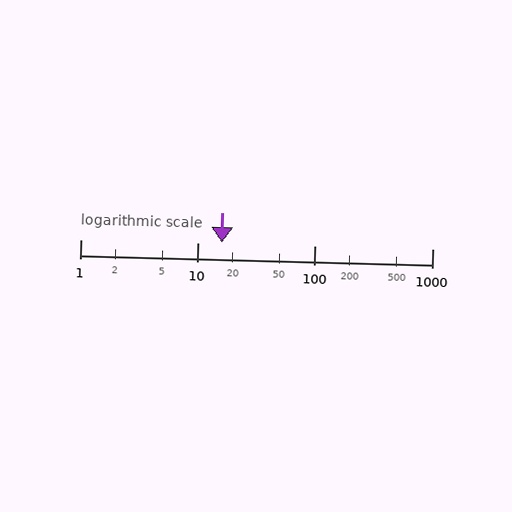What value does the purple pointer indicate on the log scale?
The pointer indicates approximately 16.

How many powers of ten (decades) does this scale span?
The scale spans 3 decades, from 1 to 1000.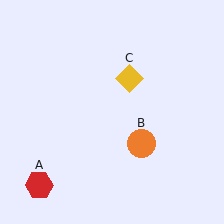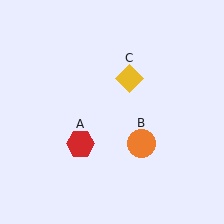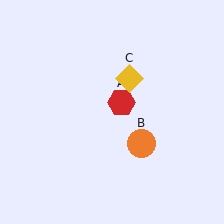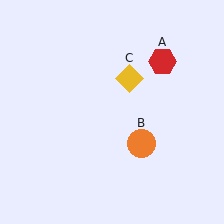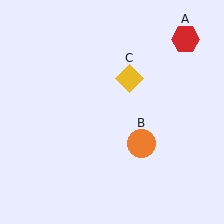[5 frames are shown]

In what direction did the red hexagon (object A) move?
The red hexagon (object A) moved up and to the right.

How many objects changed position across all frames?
1 object changed position: red hexagon (object A).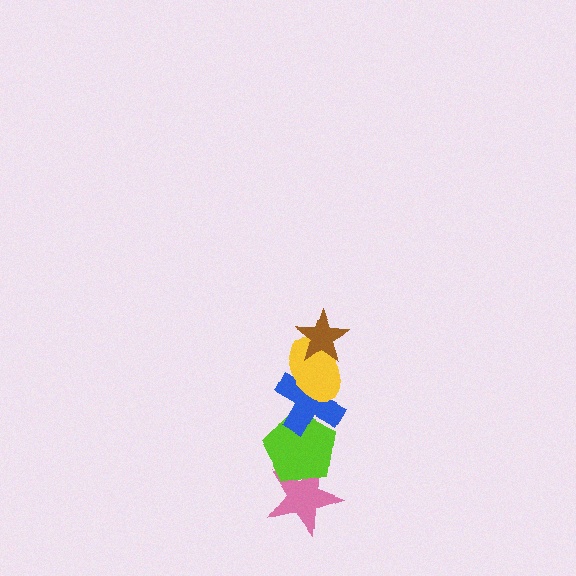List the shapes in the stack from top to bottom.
From top to bottom: the brown star, the yellow ellipse, the blue cross, the lime pentagon, the pink star.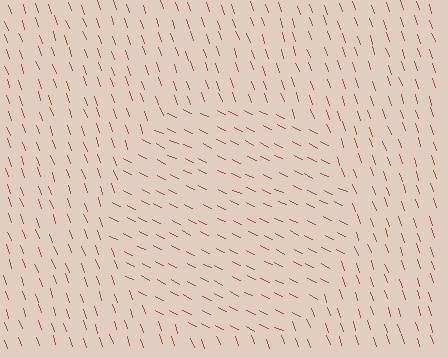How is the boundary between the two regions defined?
The boundary is defined purely by a change in line orientation (approximately 45 degrees difference). All lines are the same color and thickness.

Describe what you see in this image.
The image is filled with small brown line segments. A circle region in the image has lines oriented differently from the surrounding lines, creating a visible texture boundary.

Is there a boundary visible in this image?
Yes, there is a texture boundary formed by a change in line orientation.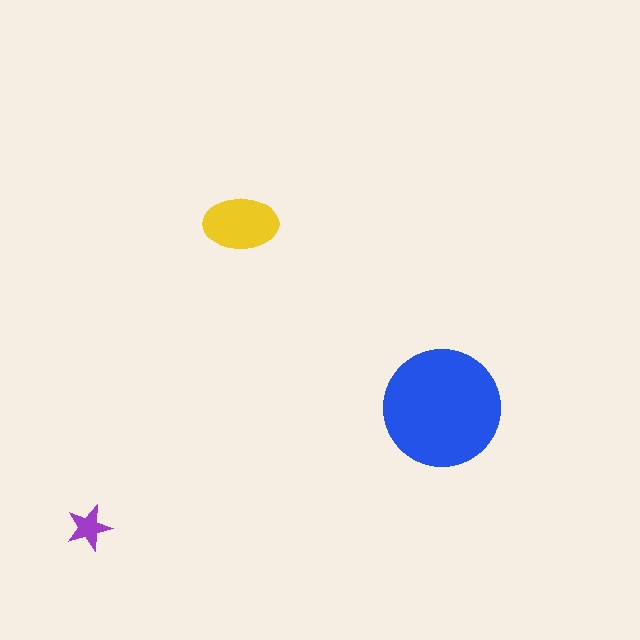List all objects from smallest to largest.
The purple star, the yellow ellipse, the blue circle.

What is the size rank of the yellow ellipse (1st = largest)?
2nd.